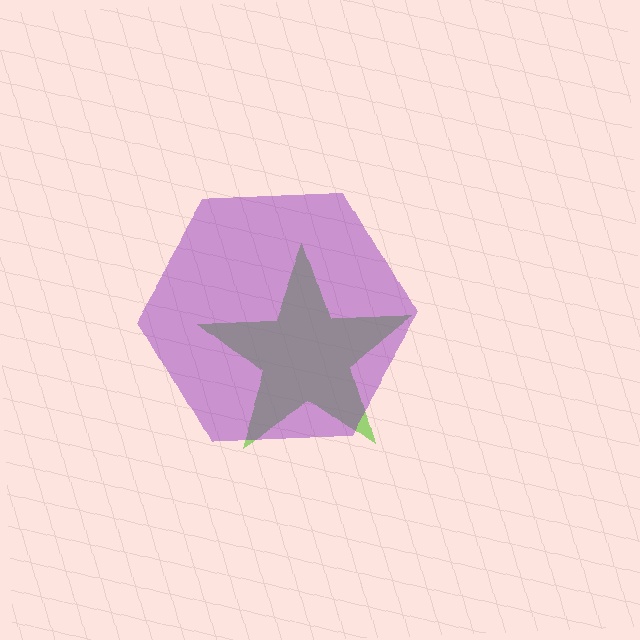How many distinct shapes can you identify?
There are 2 distinct shapes: a lime star, a purple hexagon.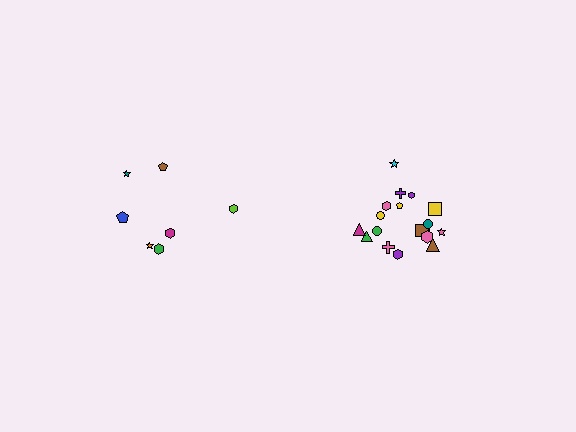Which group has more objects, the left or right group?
The right group.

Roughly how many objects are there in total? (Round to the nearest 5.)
Roughly 25 objects in total.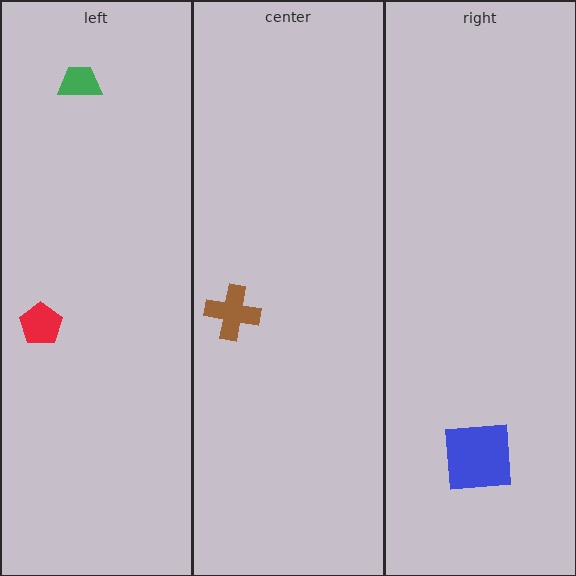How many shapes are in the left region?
2.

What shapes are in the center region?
The brown cross.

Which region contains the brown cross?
The center region.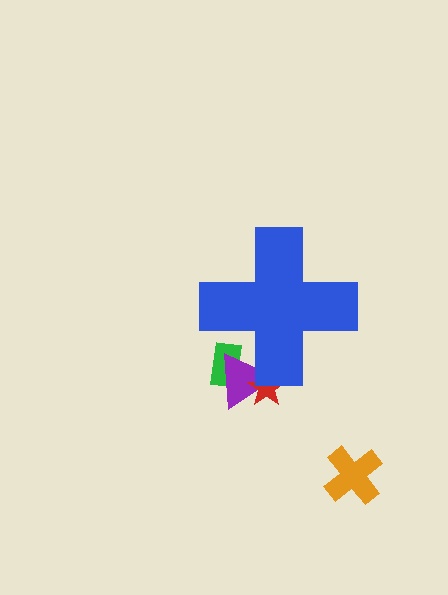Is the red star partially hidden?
Yes, the red star is partially hidden behind the blue cross.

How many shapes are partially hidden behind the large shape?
3 shapes are partially hidden.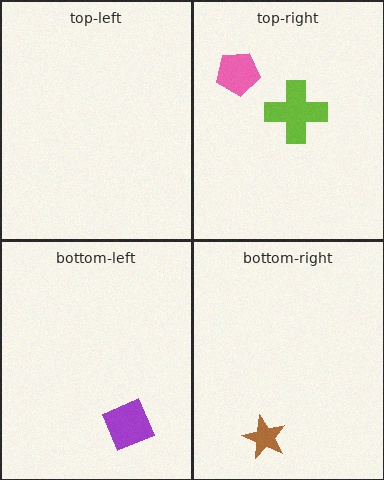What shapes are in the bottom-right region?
The brown star.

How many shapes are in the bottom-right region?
1.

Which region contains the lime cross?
The top-right region.